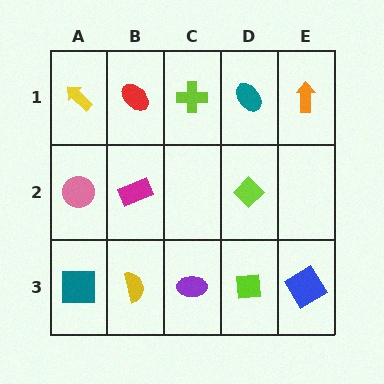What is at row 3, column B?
A yellow semicircle.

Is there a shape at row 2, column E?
No, that cell is empty.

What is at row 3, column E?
A blue diamond.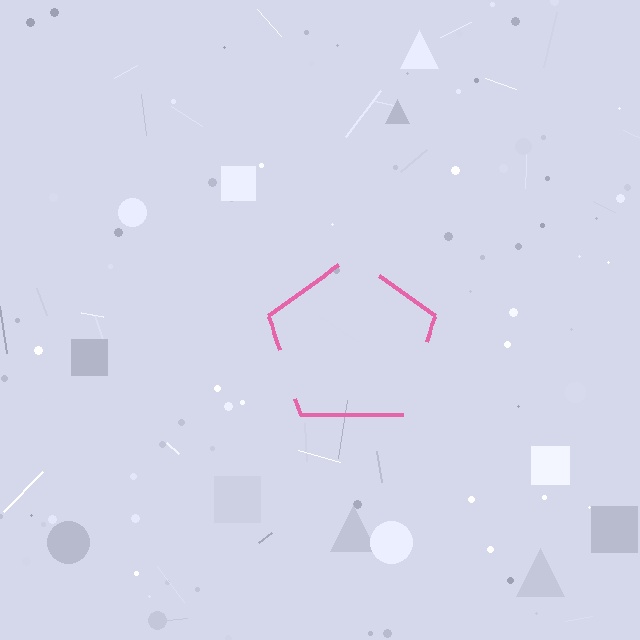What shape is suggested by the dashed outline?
The dashed outline suggests a pentagon.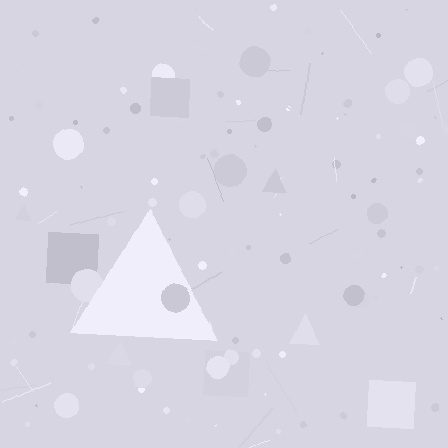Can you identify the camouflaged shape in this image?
The camouflaged shape is a triangle.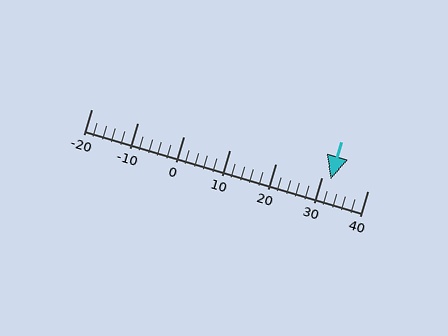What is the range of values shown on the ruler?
The ruler shows values from -20 to 40.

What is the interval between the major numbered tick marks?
The major tick marks are spaced 10 units apart.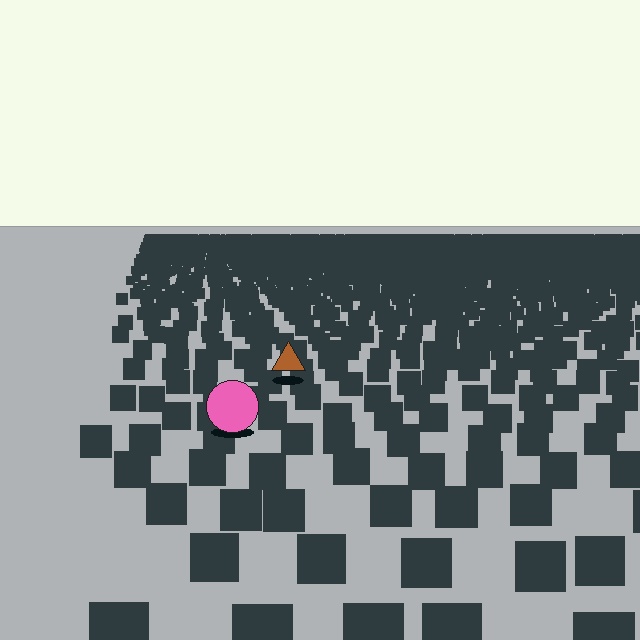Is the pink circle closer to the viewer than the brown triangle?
Yes. The pink circle is closer — you can tell from the texture gradient: the ground texture is coarser near it.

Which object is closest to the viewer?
The pink circle is closest. The texture marks near it are larger and more spread out.